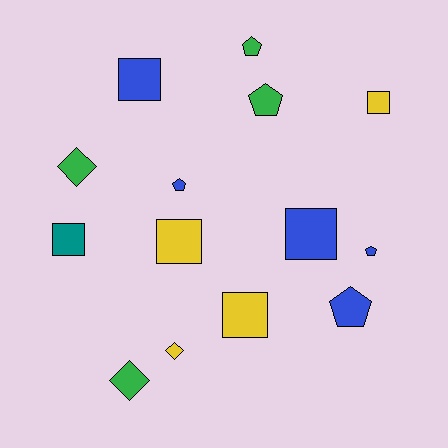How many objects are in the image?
There are 14 objects.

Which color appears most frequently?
Blue, with 5 objects.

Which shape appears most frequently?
Square, with 6 objects.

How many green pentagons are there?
There are 2 green pentagons.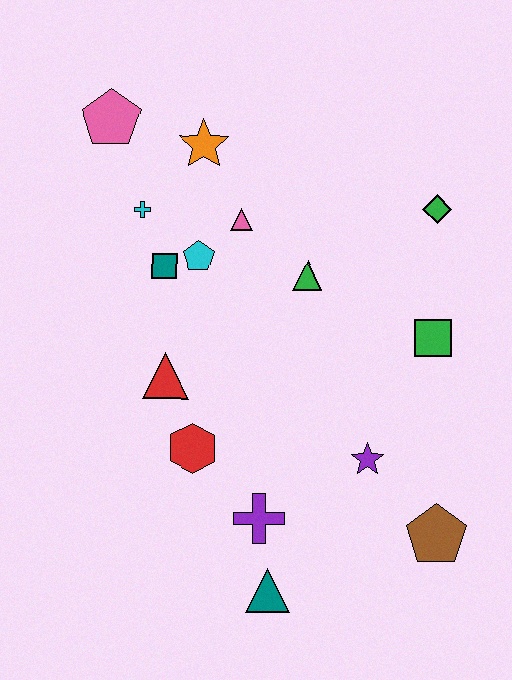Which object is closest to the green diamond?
The green square is closest to the green diamond.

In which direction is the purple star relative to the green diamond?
The purple star is below the green diamond.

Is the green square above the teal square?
No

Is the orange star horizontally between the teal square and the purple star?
Yes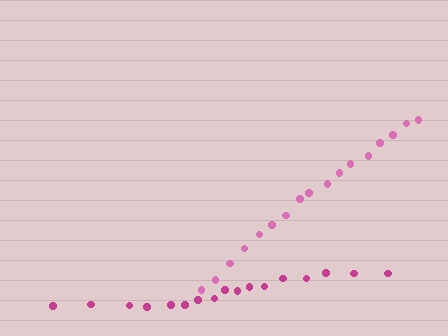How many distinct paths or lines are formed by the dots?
There are 2 distinct paths.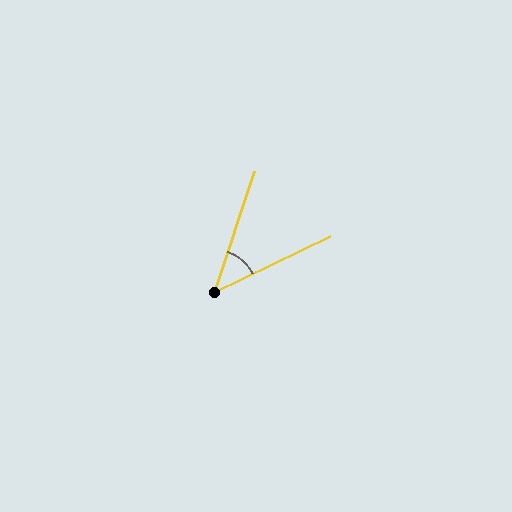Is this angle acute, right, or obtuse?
It is acute.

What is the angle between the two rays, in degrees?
Approximately 46 degrees.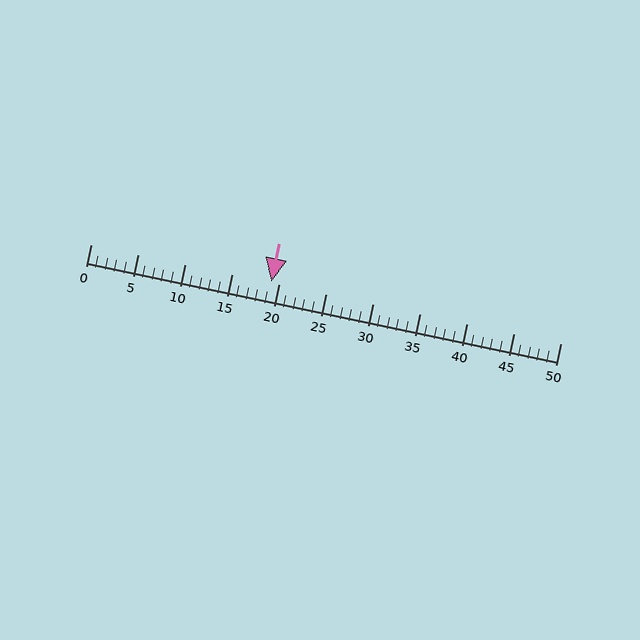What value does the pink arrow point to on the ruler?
The pink arrow points to approximately 19.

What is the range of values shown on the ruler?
The ruler shows values from 0 to 50.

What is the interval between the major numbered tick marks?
The major tick marks are spaced 5 units apart.